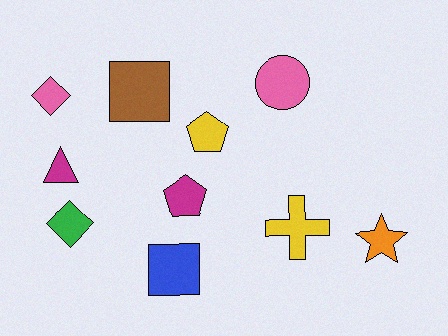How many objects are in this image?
There are 10 objects.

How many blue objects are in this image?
There is 1 blue object.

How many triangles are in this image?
There is 1 triangle.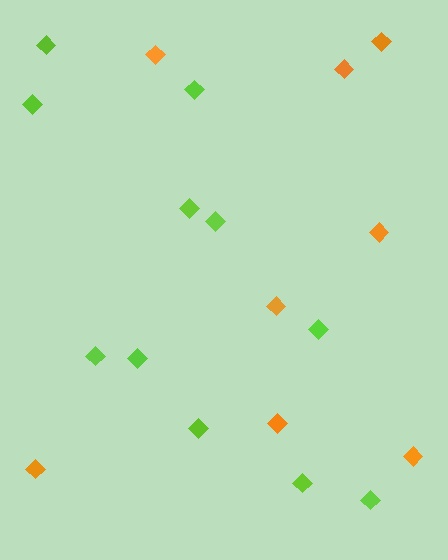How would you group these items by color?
There are 2 groups: one group of lime diamonds (11) and one group of orange diamonds (8).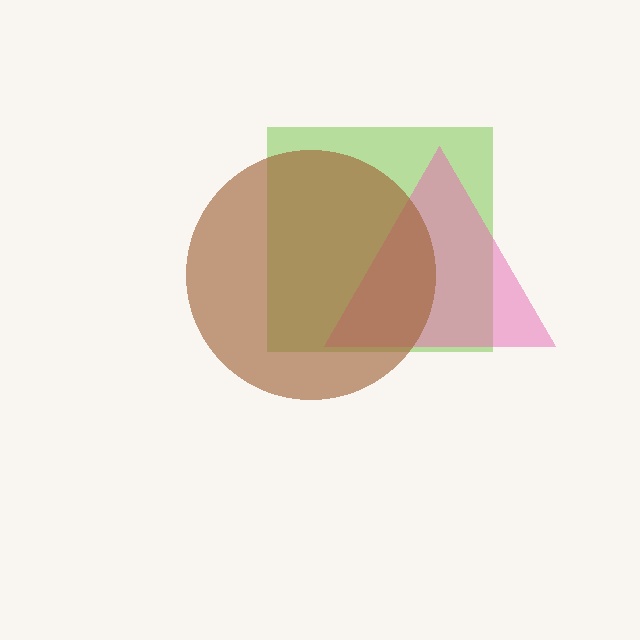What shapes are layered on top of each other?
The layered shapes are: a lime square, a pink triangle, a brown circle.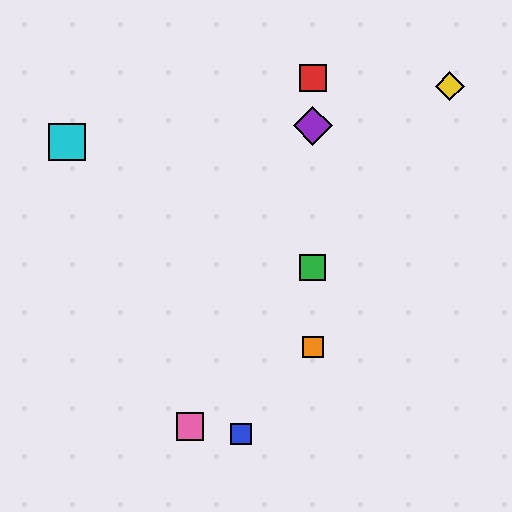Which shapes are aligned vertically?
The red square, the green square, the purple diamond, the orange square are aligned vertically.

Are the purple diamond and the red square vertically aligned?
Yes, both are at x≈313.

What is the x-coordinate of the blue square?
The blue square is at x≈241.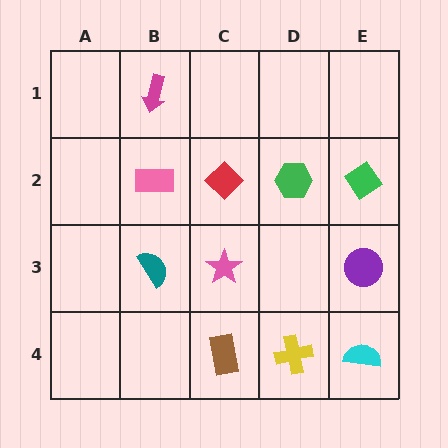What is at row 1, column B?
A magenta arrow.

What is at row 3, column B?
A teal semicircle.